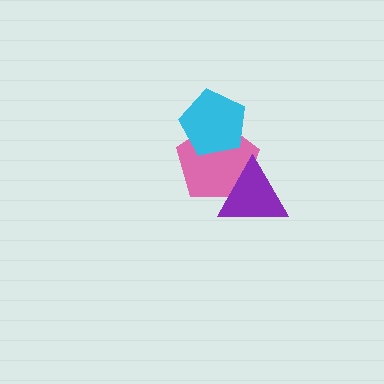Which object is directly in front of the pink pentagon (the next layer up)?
The cyan pentagon is directly in front of the pink pentagon.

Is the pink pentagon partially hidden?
Yes, it is partially covered by another shape.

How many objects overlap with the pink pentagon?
2 objects overlap with the pink pentagon.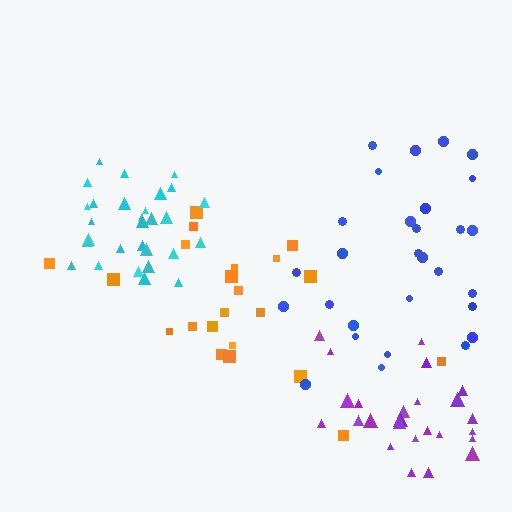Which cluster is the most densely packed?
Cyan.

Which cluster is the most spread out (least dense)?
Orange.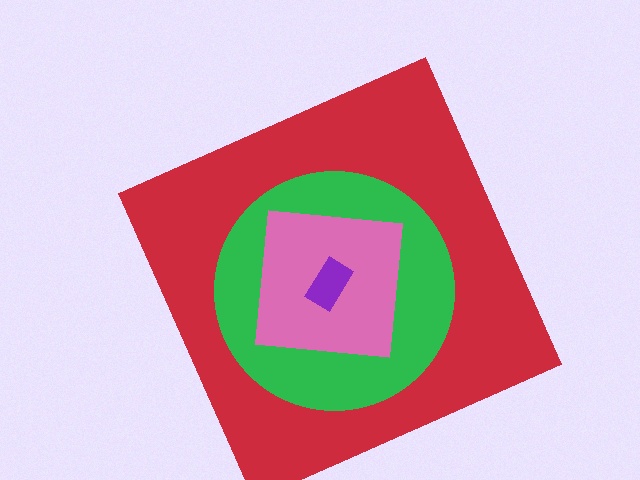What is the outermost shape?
The red square.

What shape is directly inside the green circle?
The pink square.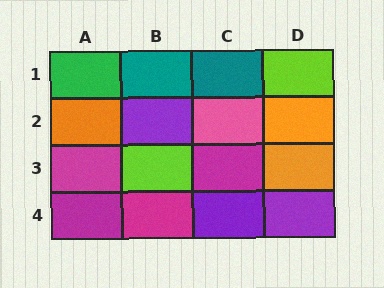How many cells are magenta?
4 cells are magenta.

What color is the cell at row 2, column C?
Pink.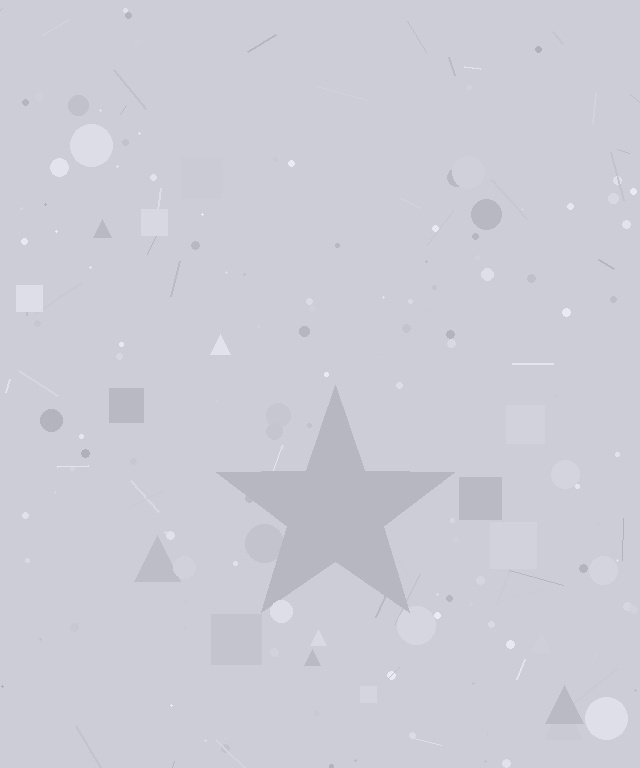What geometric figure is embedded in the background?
A star is embedded in the background.